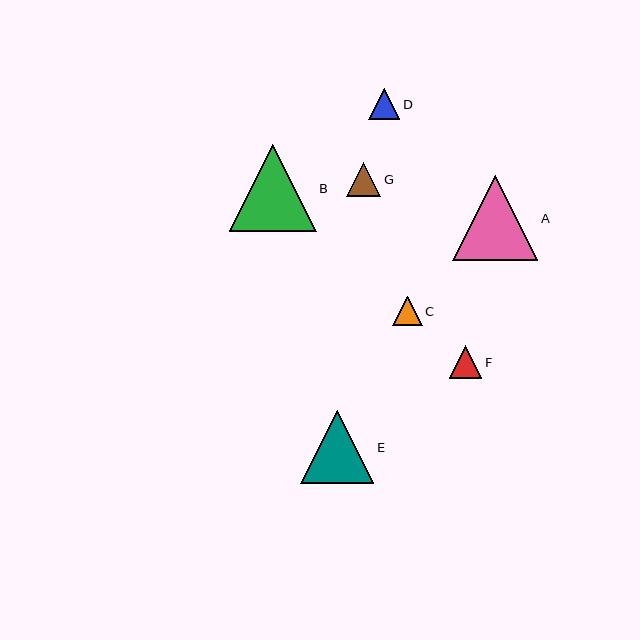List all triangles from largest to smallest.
From largest to smallest: B, A, E, G, F, D, C.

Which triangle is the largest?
Triangle B is the largest with a size of approximately 87 pixels.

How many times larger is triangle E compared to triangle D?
Triangle E is approximately 2.4 times the size of triangle D.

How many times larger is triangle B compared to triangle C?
Triangle B is approximately 2.9 times the size of triangle C.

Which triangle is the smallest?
Triangle C is the smallest with a size of approximately 29 pixels.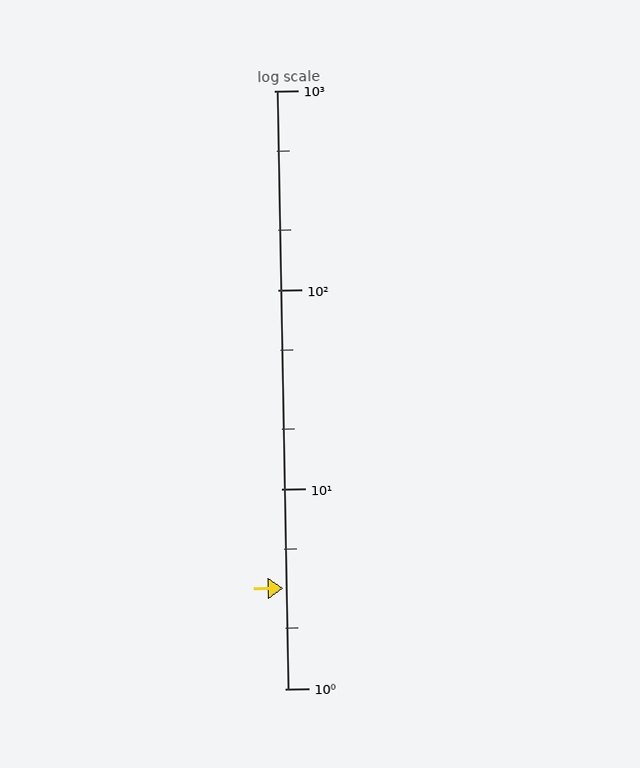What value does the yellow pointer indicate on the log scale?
The pointer indicates approximately 3.2.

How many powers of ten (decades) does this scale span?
The scale spans 3 decades, from 1 to 1000.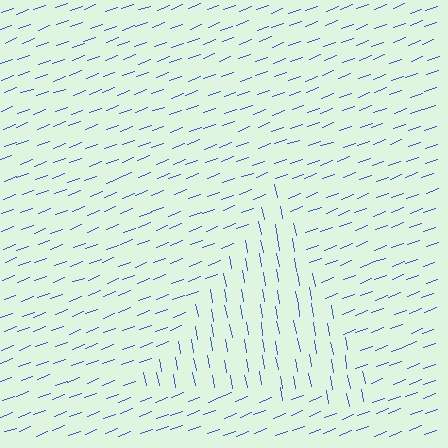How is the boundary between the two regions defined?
The boundary is defined purely by a change in line orientation (approximately 80 degrees difference). All lines are the same color and thickness.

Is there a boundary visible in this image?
Yes, there is a texture boundary formed by a change in line orientation.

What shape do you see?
I see a triangle.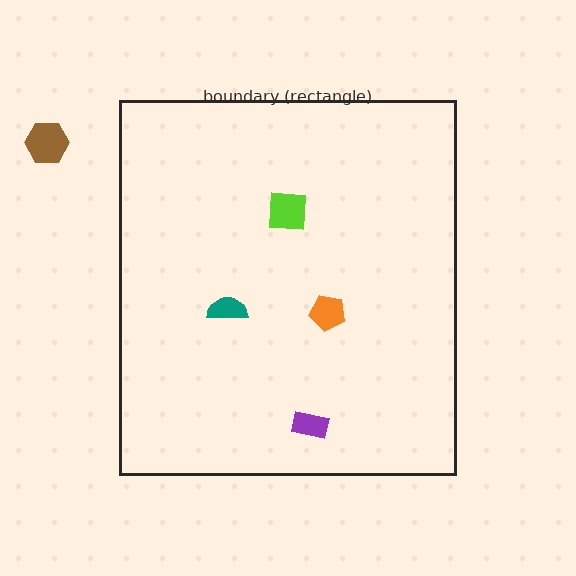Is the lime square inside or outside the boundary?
Inside.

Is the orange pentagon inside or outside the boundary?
Inside.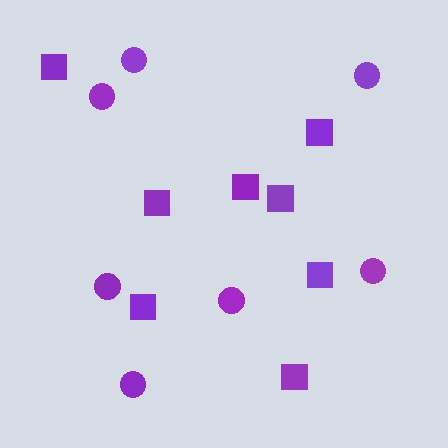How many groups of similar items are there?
There are 2 groups: one group of circles (7) and one group of squares (8).